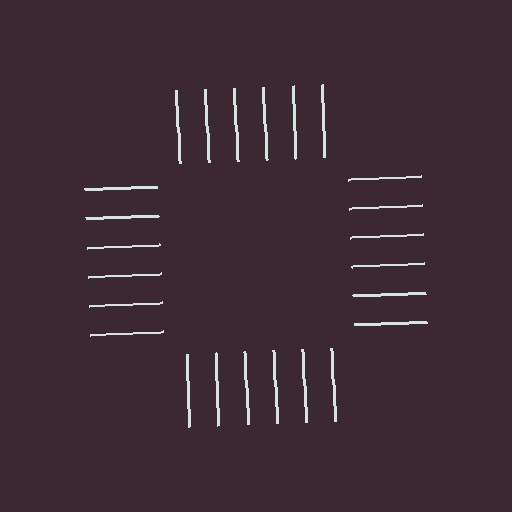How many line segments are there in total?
24 — 6 along each of the 4 edges.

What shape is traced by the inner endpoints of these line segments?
An illusory square — the line segments terminate on its edges but no continuous stroke is drawn.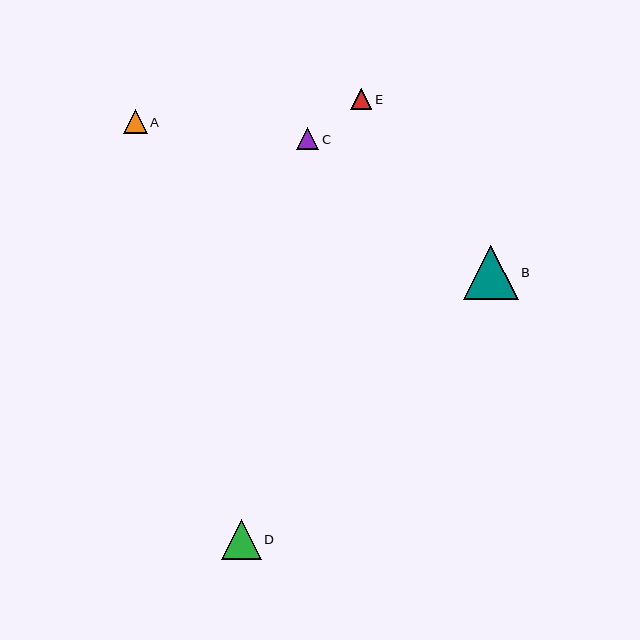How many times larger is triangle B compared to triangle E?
Triangle B is approximately 2.6 times the size of triangle E.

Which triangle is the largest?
Triangle B is the largest with a size of approximately 55 pixels.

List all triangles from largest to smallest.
From largest to smallest: B, D, A, C, E.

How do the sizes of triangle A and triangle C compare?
Triangle A and triangle C are approximately the same size.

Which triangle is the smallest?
Triangle E is the smallest with a size of approximately 21 pixels.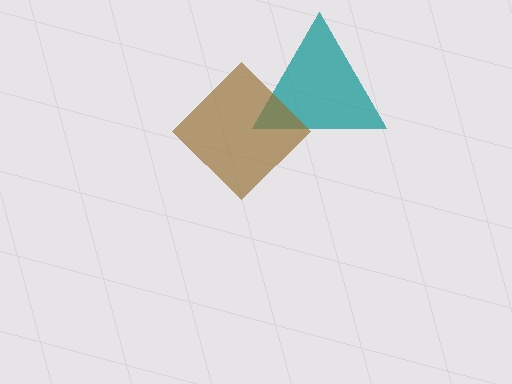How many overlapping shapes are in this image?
There are 2 overlapping shapes in the image.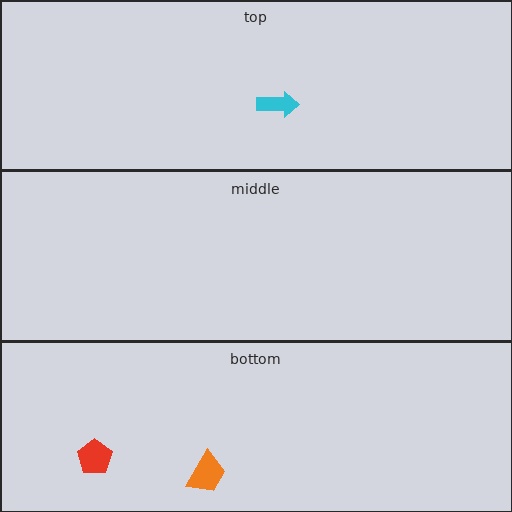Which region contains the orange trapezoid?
The bottom region.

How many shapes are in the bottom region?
2.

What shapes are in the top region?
The cyan arrow.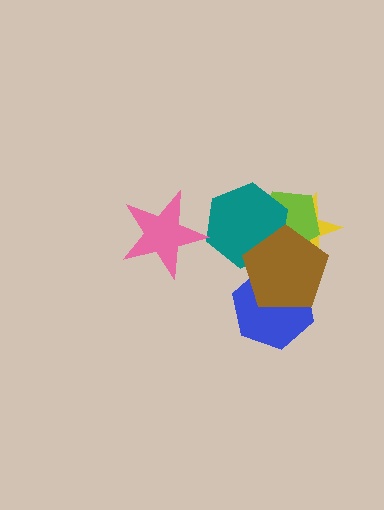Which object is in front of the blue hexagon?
The brown pentagon is in front of the blue hexagon.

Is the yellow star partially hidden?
Yes, it is partially covered by another shape.